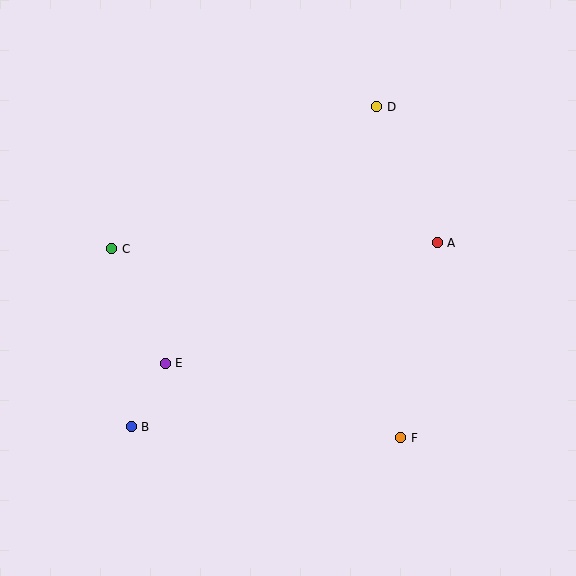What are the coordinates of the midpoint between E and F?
The midpoint between E and F is at (283, 400).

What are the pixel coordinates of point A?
Point A is at (437, 243).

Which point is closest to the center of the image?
Point E at (165, 363) is closest to the center.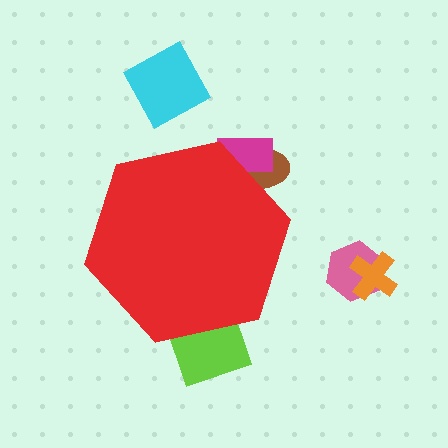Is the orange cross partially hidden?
No, the orange cross is fully visible.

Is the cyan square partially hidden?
No, the cyan square is fully visible.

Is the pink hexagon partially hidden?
No, the pink hexagon is fully visible.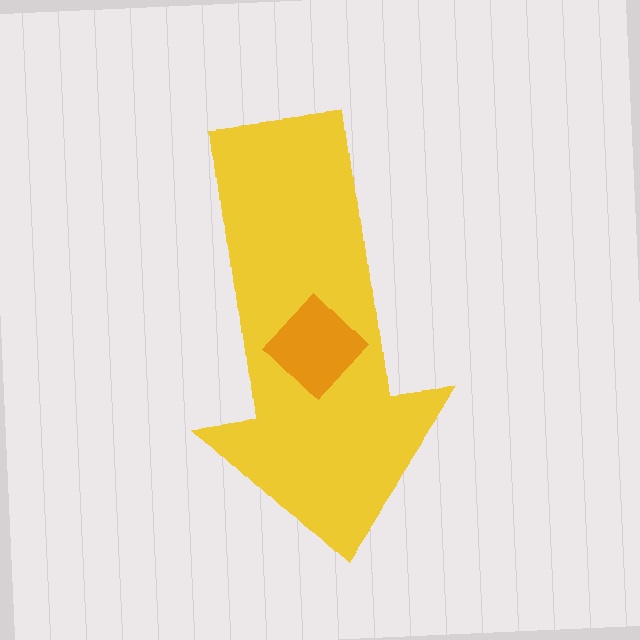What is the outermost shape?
The yellow arrow.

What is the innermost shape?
The orange diamond.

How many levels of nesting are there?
2.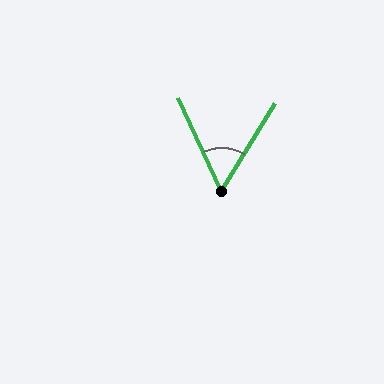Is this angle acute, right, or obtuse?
It is acute.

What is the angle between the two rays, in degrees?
Approximately 56 degrees.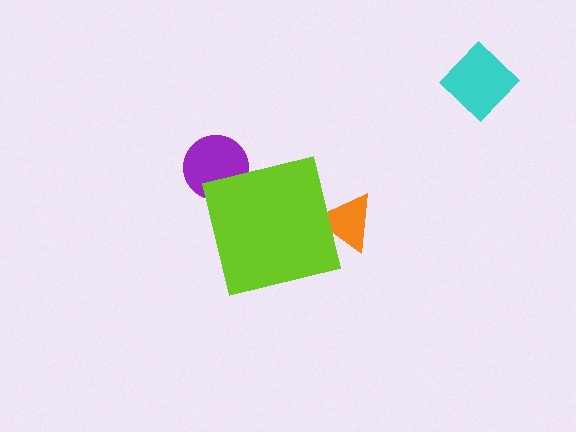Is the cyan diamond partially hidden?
No, the cyan diamond is fully visible.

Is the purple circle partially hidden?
Yes, the purple circle is partially hidden behind the lime square.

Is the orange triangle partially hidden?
Yes, the orange triangle is partially hidden behind the lime square.